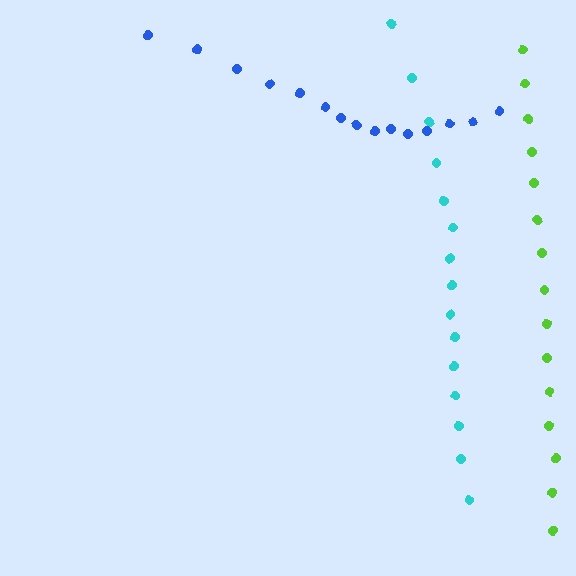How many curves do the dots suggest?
There are 3 distinct paths.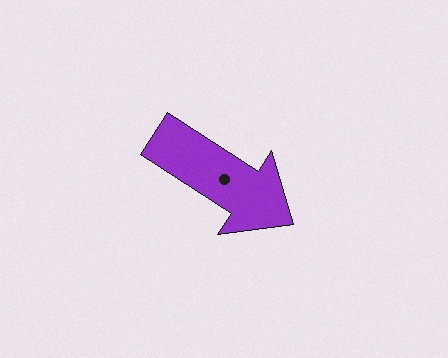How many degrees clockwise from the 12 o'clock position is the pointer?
Approximately 123 degrees.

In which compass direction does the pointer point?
Southeast.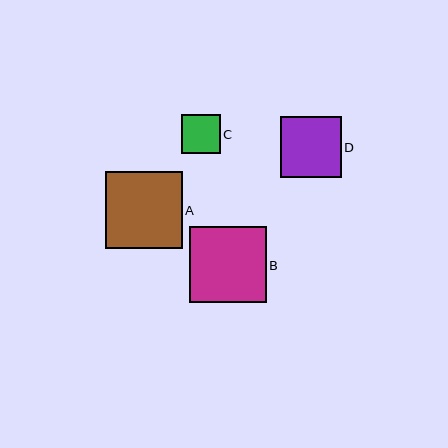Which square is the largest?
Square A is the largest with a size of approximately 77 pixels.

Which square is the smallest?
Square C is the smallest with a size of approximately 39 pixels.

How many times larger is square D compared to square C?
Square D is approximately 1.6 times the size of square C.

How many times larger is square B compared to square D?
Square B is approximately 1.3 times the size of square D.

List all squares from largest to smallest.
From largest to smallest: A, B, D, C.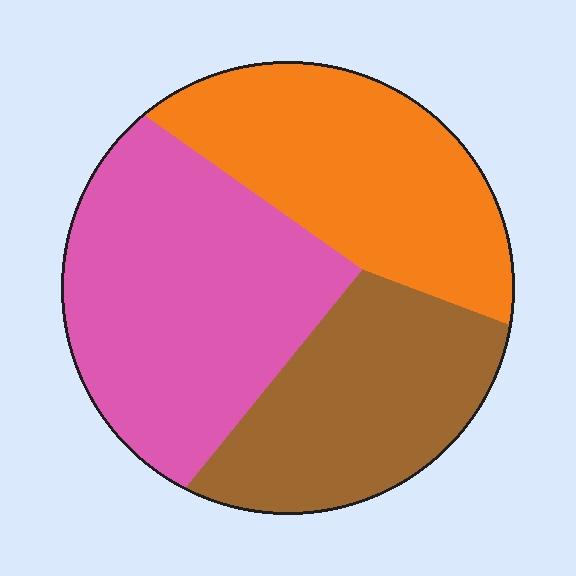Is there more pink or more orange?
Pink.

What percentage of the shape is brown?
Brown covers roughly 30% of the shape.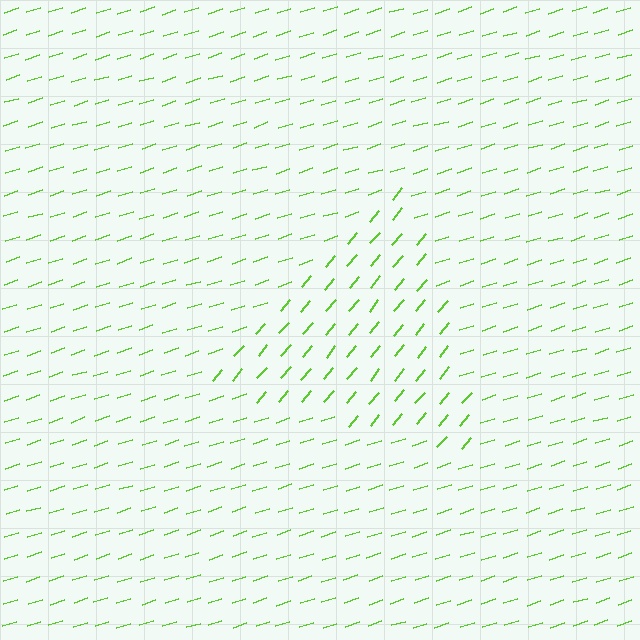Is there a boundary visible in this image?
Yes, there is a texture boundary formed by a change in line orientation.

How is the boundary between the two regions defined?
The boundary is defined purely by a change in line orientation (approximately 32 degrees difference). All lines are the same color and thickness.